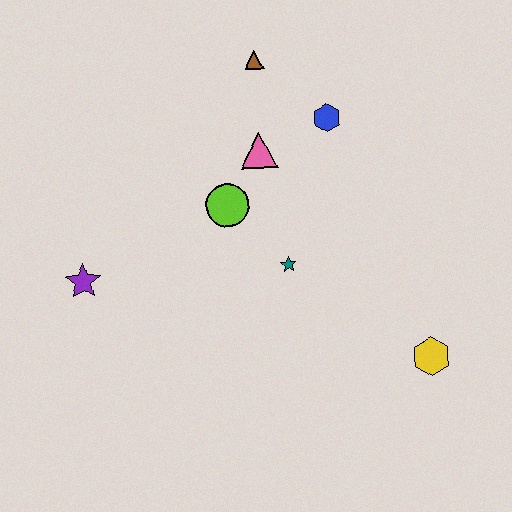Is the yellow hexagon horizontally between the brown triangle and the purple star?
No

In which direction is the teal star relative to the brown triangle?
The teal star is below the brown triangle.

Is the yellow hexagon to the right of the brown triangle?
Yes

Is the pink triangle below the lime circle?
No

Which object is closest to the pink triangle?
The lime circle is closest to the pink triangle.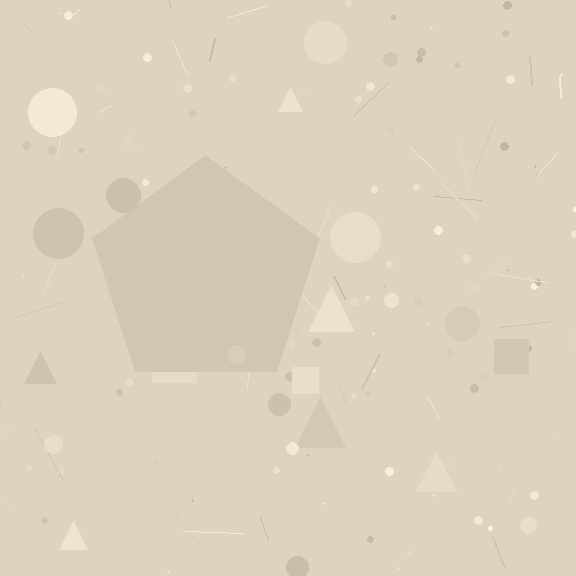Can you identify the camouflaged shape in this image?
The camouflaged shape is a pentagon.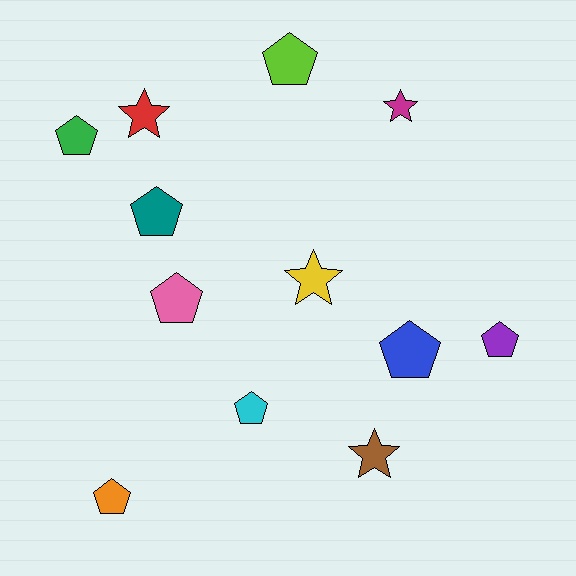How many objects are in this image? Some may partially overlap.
There are 12 objects.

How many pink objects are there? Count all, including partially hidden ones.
There is 1 pink object.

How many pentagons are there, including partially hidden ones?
There are 8 pentagons.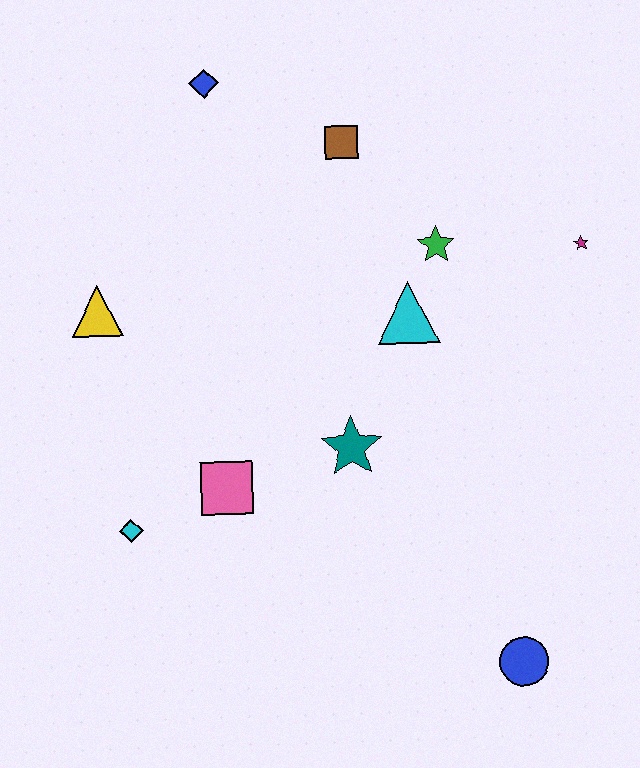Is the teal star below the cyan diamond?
No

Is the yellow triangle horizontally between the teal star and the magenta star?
No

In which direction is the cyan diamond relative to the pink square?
The cyan diamond is to the left of the pink square.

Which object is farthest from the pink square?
The magenta star is farthest from the pink square.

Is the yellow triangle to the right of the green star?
No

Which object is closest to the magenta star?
The green star is closest to the magenta star.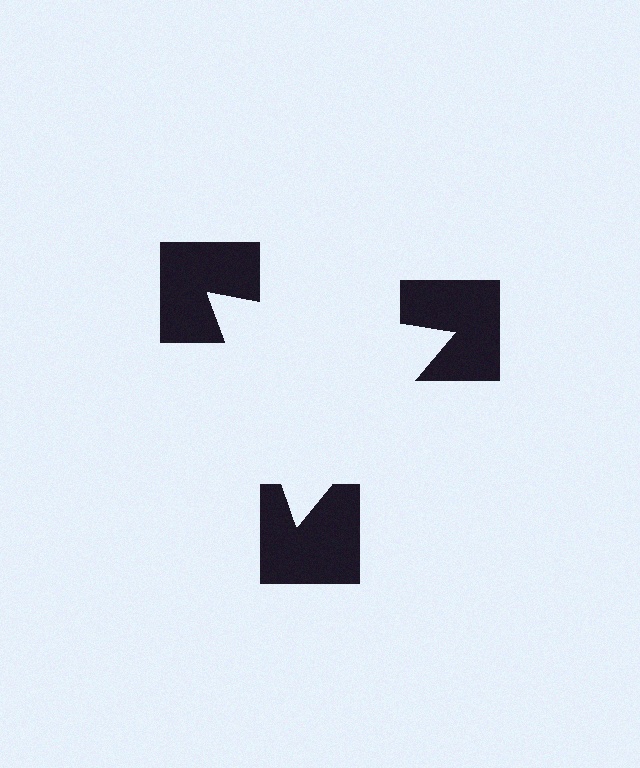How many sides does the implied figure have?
3 sides.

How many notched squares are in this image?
There are 3 — one at each vertex of the illusory triangle.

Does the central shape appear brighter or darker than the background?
It typically appears slightly brighter than the background, even though no actual brightness change is drawn.